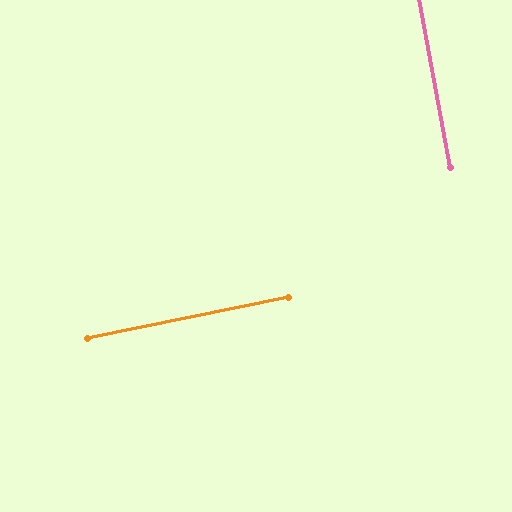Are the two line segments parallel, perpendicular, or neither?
Perpendicular — they meet at approximately 89°.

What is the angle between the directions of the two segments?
Approximately 89 degrees.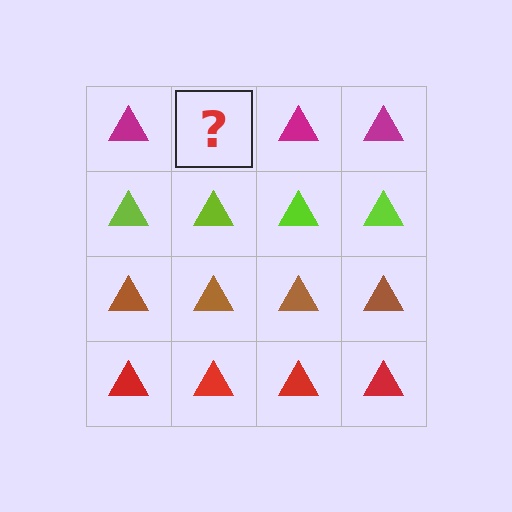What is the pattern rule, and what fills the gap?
The rule is that each row has a consistent color. The gap should be filled with a magenta triangle.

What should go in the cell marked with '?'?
The missing cell should contain a magenta triangle.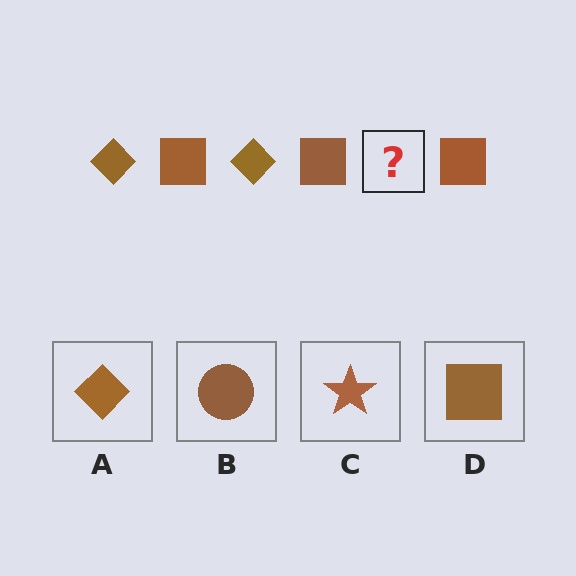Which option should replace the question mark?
Option A.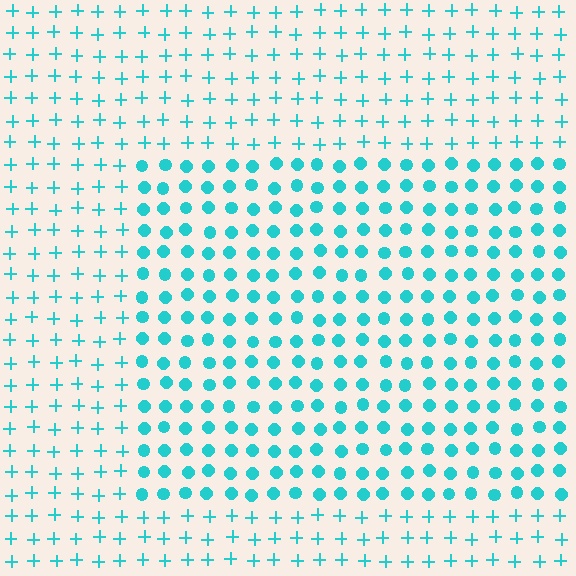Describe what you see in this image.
The image is filled with small cyan elements arranged in a uniform grid. A rectangle-shaped region contains circles, while the surrounding area contains plus signs. The boundary is defined purely by the change in element shape.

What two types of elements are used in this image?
The image uses circles inside the rectangle region and plus signs outside it.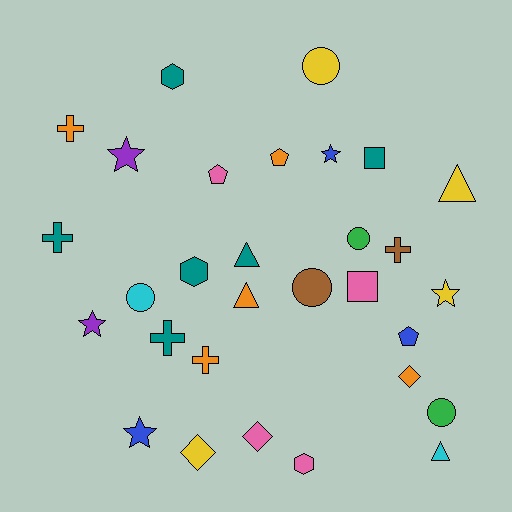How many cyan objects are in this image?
There are 2 cyan objects.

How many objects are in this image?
There are 30 objects.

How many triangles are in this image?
There are 4 triangles.